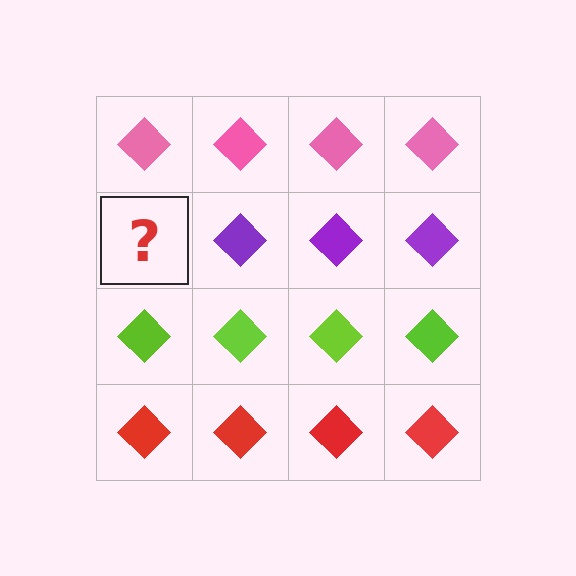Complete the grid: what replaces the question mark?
The question mark should be replaced with a purple diamond.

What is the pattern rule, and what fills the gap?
The rule is that each row has a consistent color. The gap should be filled with a purple diamond.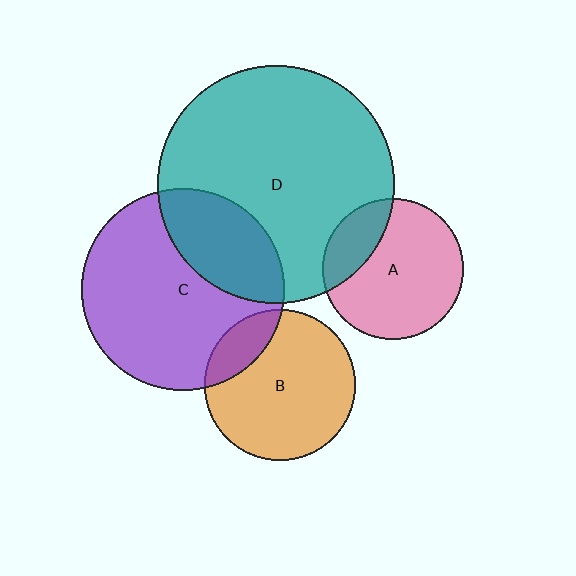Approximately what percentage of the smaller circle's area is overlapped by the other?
Approximately 25%.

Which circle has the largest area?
Circle D (teal).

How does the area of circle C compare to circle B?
Approximately 1.8 times.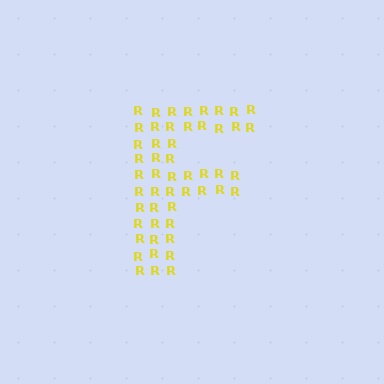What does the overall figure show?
The overall figure shows the letter F.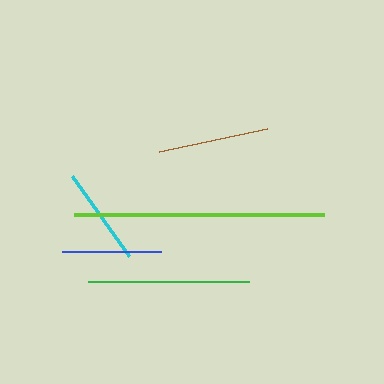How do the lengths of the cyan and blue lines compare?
The cyan and blue lines are approximately the same length.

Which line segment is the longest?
The lime line is the longest at approximately 250 pixels.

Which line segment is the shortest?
The blue line is the shortest at approximately 99 pixels.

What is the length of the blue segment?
The blue segment is approximately 99 pixels long.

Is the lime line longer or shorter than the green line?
The lime line is longer than the green line.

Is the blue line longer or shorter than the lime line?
The lime line is longer than the blue line.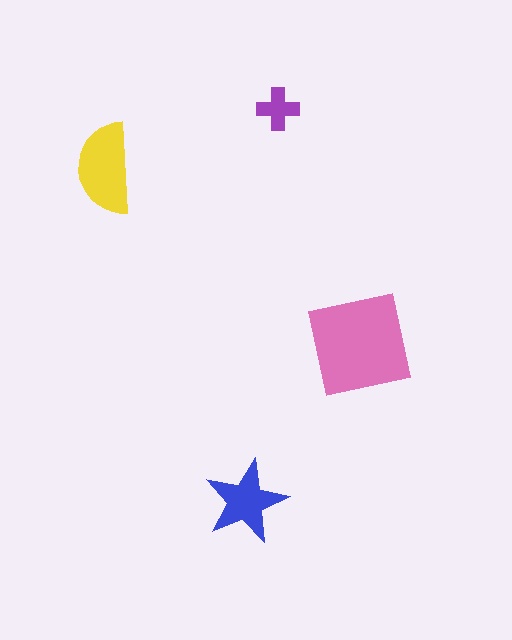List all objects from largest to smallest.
The pink square, the yellow semicircle, the blue star, the purple cross.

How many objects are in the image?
There are 4 objects in the image.